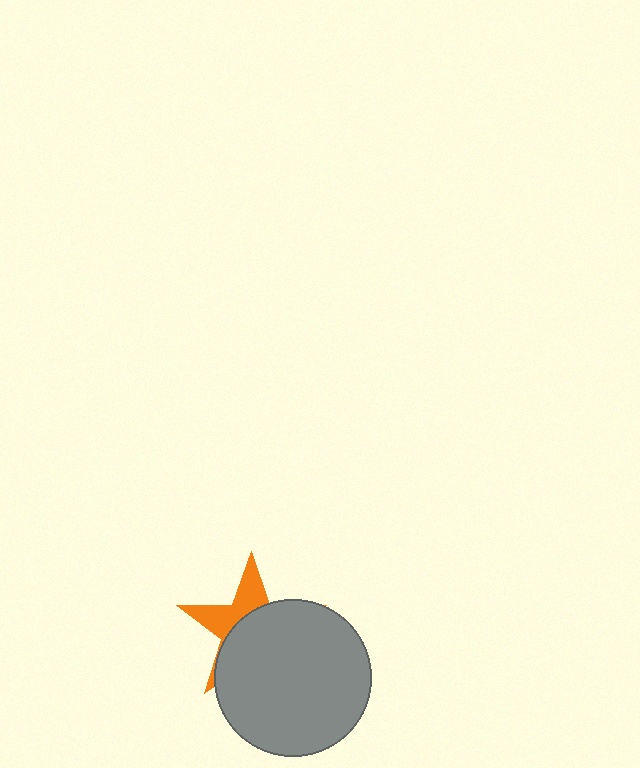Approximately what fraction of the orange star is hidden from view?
Roughly 65% of the orange star is hidden behind the gray circle.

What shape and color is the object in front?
The object in front is a gray circle.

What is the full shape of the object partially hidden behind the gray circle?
The partially hidden object is an orange star.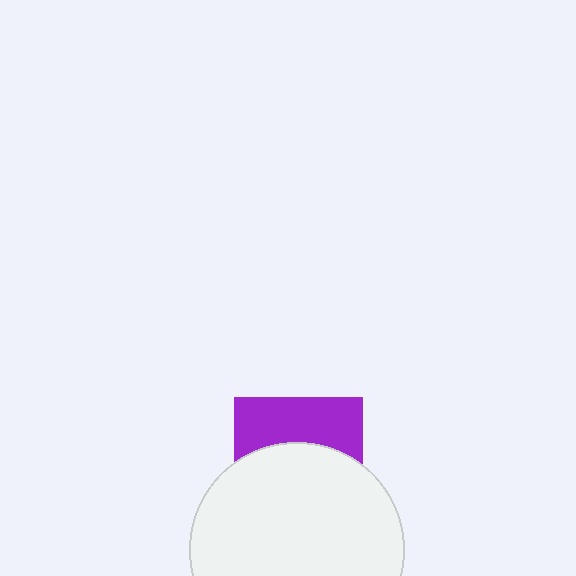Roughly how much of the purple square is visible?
A small part of it is visible (roughly 40%).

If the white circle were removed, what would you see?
You would see the complete purple square.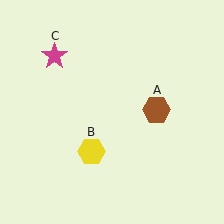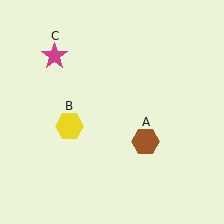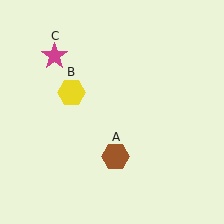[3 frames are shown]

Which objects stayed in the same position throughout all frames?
Magenta star (object C) remained stationary.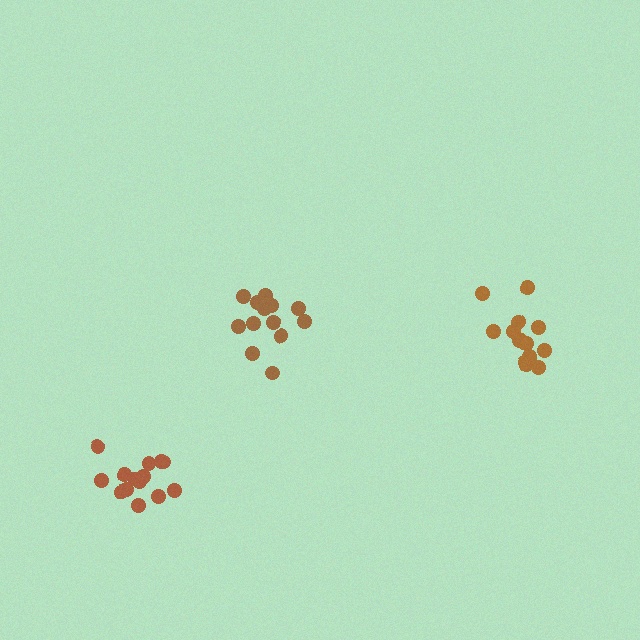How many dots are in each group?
Group 1: 15 dots, Group 2: 13 dots, Group 3: 14 dots (42 total).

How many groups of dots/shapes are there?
There are 3 groups.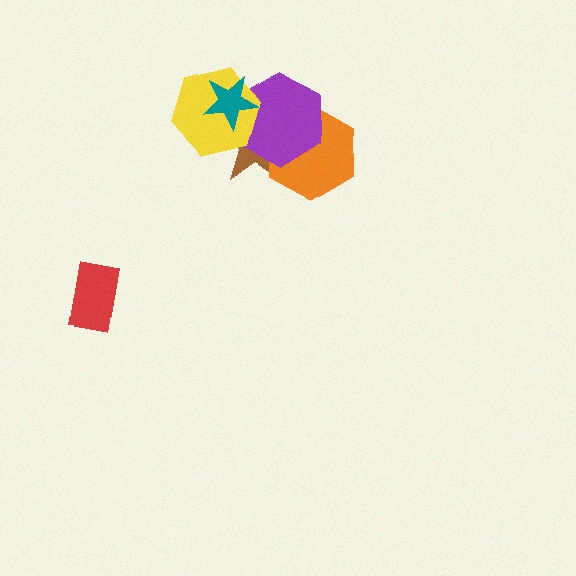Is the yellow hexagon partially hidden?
Yes, it is partially covered by another shape.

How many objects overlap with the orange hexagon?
2 objects overlap with the orange hexagon.